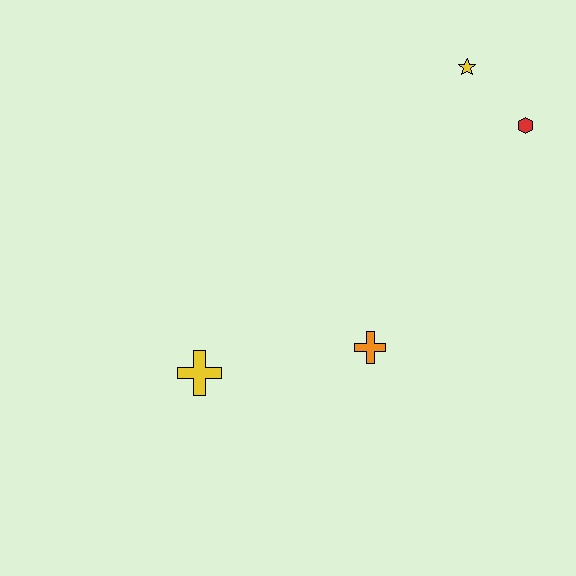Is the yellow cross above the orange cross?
No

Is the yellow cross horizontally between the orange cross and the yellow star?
No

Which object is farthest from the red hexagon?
The yellow cross is farthest from the red hexagon.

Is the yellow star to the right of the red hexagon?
No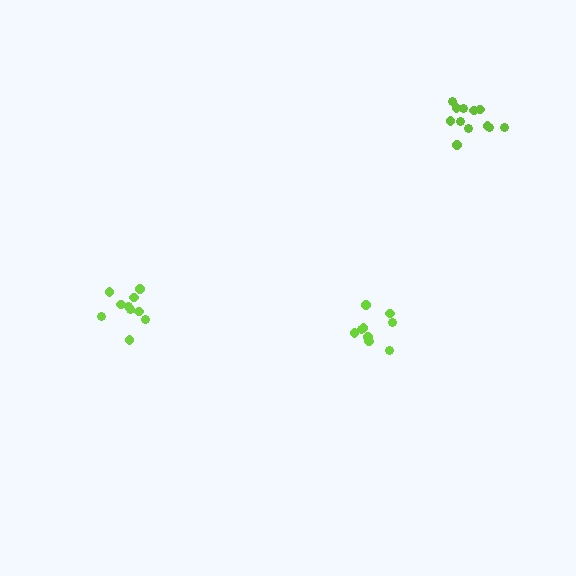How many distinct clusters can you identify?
There are 3 distinct clusters.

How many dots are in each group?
Group 1: 10 dots, Group 2: 9 dots, Group 3: 12 dots (31 total).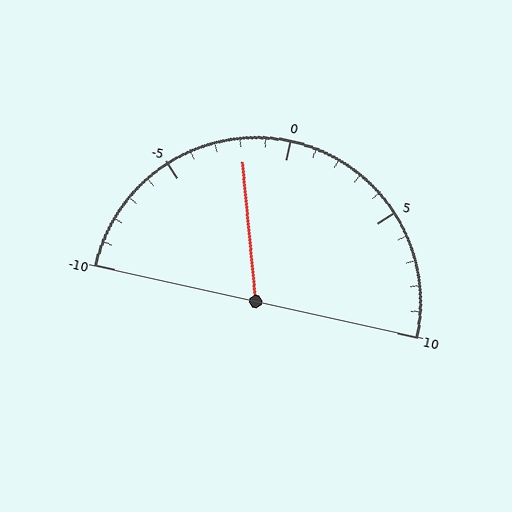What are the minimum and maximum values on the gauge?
The gauge ranges from -10 to 10.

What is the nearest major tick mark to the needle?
The nearest major tick mark is 0.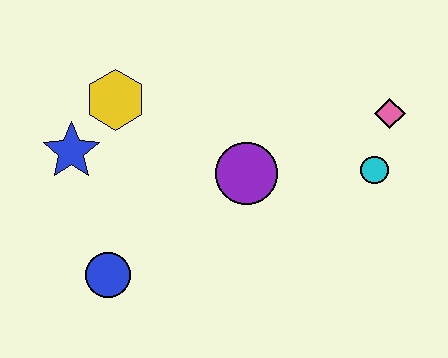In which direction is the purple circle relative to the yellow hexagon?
The purple circle is to the right of the yellow hexagon.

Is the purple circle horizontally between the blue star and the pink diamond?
Yes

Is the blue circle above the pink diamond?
No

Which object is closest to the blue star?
The yellow hexagon is closest to the blue star.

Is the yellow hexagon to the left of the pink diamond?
Yes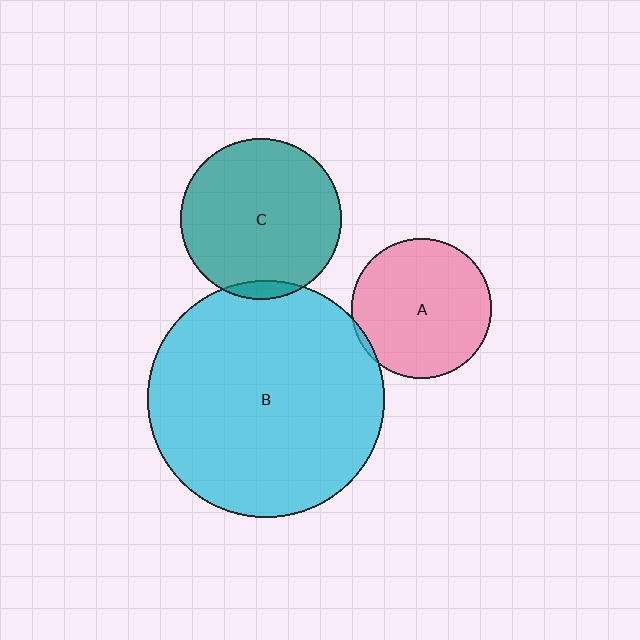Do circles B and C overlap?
Yes.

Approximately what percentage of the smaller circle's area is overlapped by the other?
Approximately 5%.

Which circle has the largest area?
Circle B (cyan).